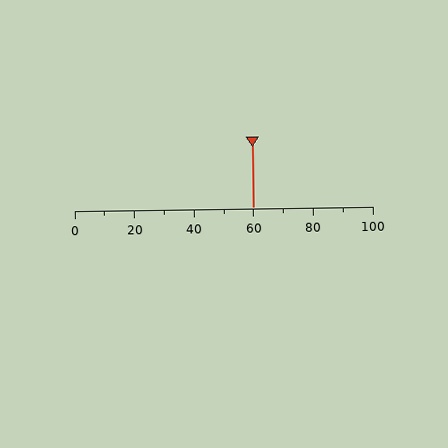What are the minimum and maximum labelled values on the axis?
The axis runs from 0 to 100.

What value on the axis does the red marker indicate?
The marker indicates approximately 60.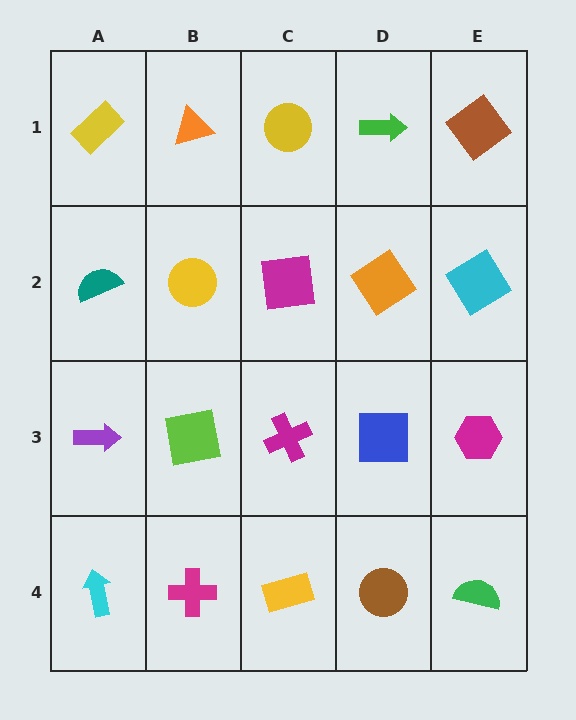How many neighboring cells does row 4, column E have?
2.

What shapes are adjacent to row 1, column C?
A magenta square (row 2, column C), an orange triangle (row 1, column B), a green arrow (row 1, column D).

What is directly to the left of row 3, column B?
A purple arrow.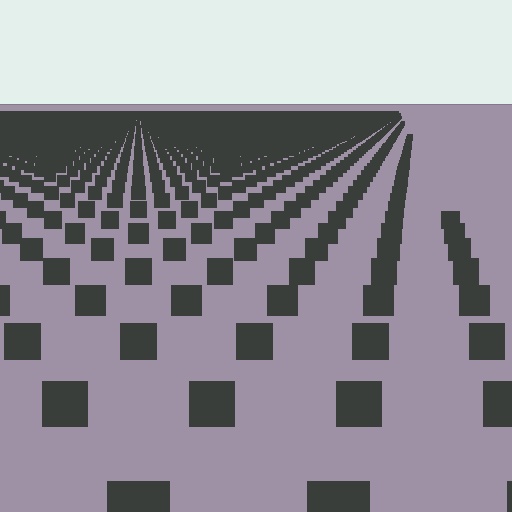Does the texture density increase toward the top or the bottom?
Density increases toward the top.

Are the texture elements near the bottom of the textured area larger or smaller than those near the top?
Larger. Near the bottom, elements are closer to the viewer and appear at a bigger on-screen size.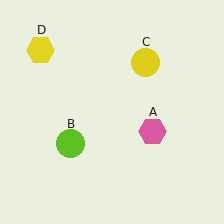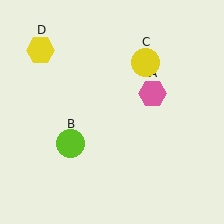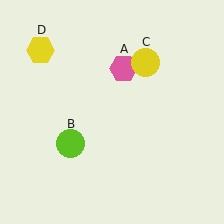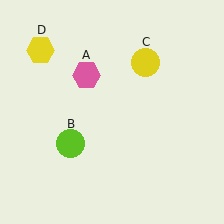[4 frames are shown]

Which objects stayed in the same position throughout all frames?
Lime circle (object B) and yellow circle (object C) and yellow hexagon (object D) remained stationary.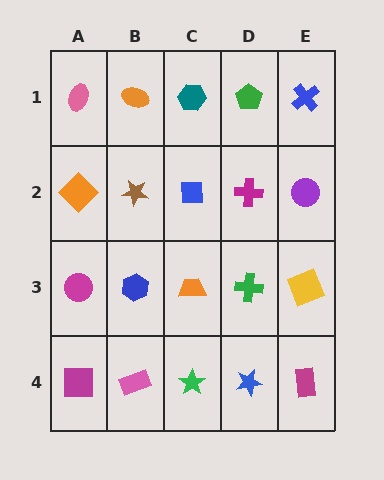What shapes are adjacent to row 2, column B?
An orange ellipse (row 1, column B), a blue hexagon (row 3, column B), an orange diamond (row 2, column A), a blue square (row 2, column C).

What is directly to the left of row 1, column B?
A pink ellipse.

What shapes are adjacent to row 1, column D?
A magenta cross (row 2, column D), a teal hexagon (row 1, column C), a blue cross (row 1, column E).